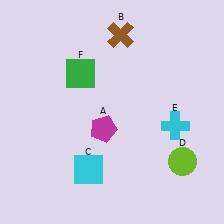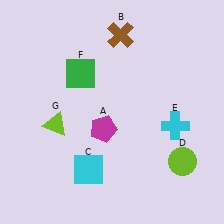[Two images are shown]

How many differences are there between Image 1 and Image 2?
There is 1 difference between the two images.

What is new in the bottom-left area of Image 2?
A lime triangle (G) was added in the bottom-left area of Image 2.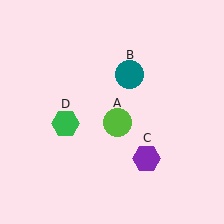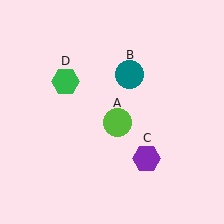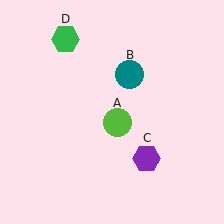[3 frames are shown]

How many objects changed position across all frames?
1 object changed position: green hexagon (object D).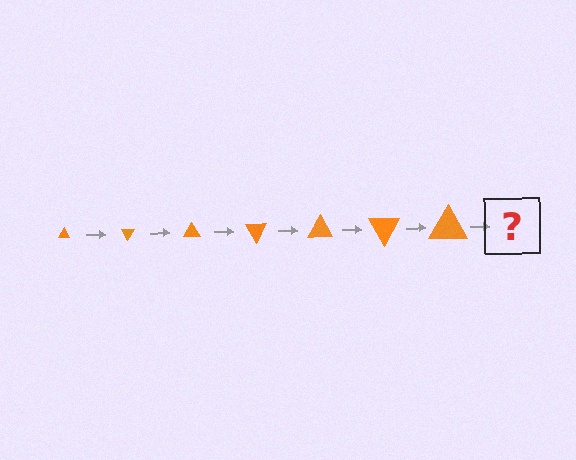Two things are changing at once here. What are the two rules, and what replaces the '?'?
The two rules are that the triangle grows larger each step and it rotates 60 degrees each step. The '?' should be a triangle, larger than the previous one and rotated 420 degrees from the start.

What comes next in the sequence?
The next element should be a triangle, larger than the previous one and rotated 420 degrees from the start.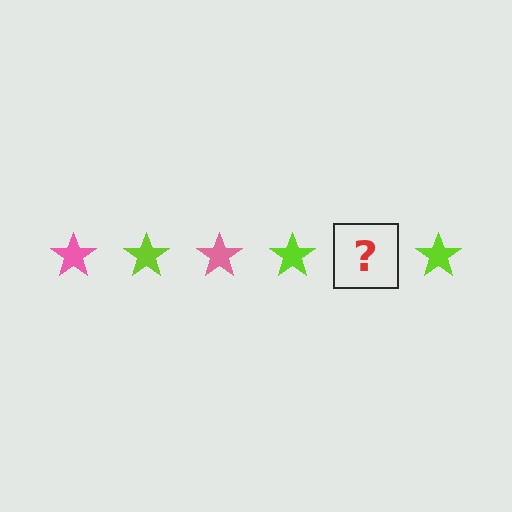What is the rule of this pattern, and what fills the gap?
The rule is that the pattern cycles through pink, lime stars. The gap should be filled with a pink star.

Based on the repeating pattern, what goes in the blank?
The blank should be a pink star.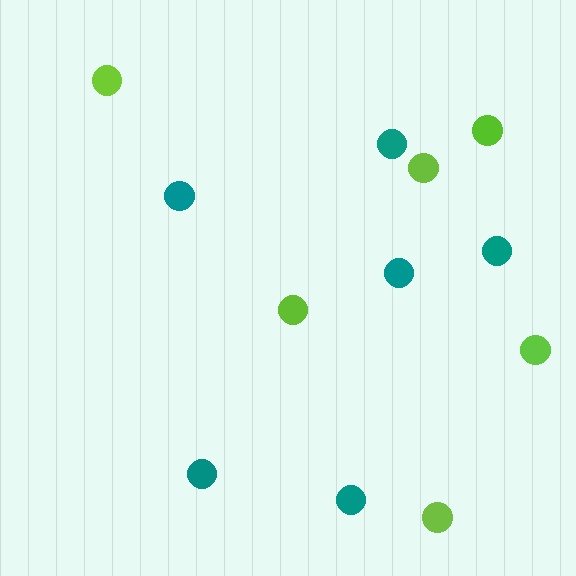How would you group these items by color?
There are 2 groups: one group of lime circles (6) and one group of teal circles (6).